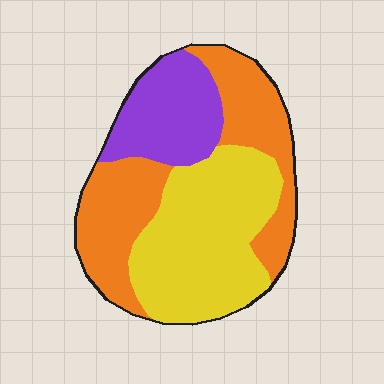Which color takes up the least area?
Purple, at roughly 20%.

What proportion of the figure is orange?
Orange takes up about three eighths (3/8) of the figure.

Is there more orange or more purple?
Orange.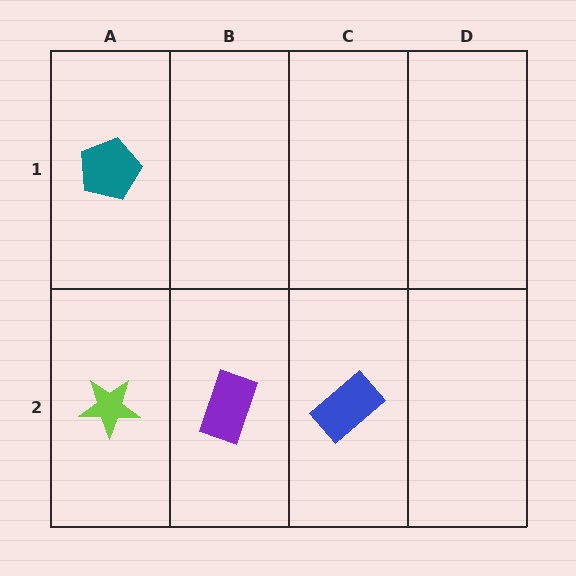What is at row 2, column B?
A purple rectangle.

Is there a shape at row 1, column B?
No, that cell is empty.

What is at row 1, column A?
A teal pentagon.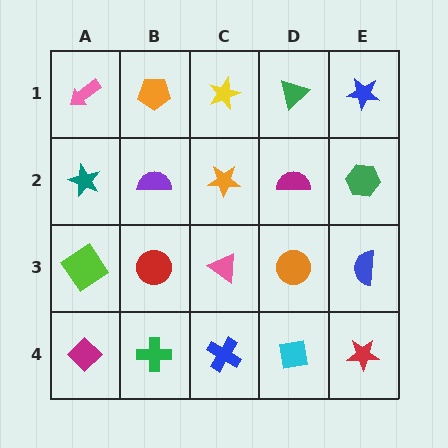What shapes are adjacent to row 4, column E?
A blue semicircle (row 3, column E), a cyan square (row 4, column D).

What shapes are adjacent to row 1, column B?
A purple semicircle (row 2, column B), a pink arrow (row 1, column A), a yellow star (row 1, column C).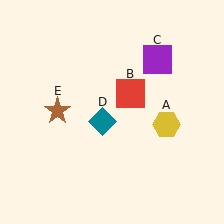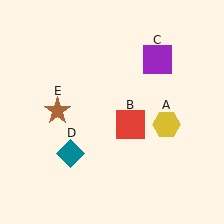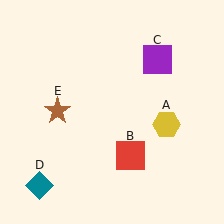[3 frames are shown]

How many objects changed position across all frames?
2 objects changed position: red square (object B), teal diamond (object D).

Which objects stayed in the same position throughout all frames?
Yellow hexagon (object A) and purple square (object C) and brown star (object E) remained stationary.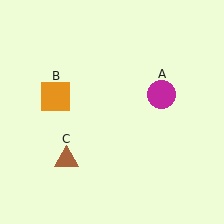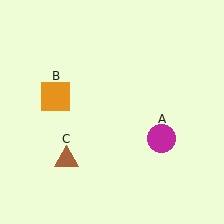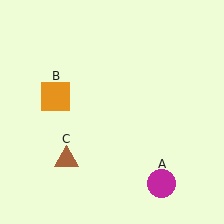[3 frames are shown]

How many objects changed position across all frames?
1 object changed position: magenta circle (object A).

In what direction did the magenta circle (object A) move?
The magenta circle (object A) moved down.